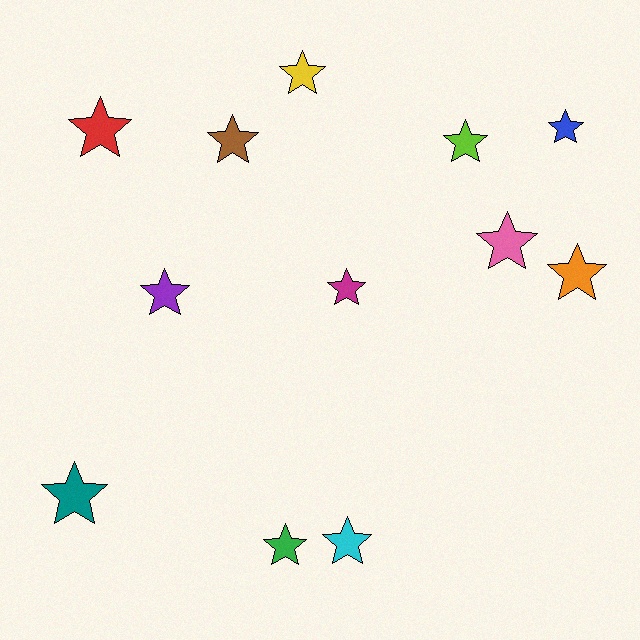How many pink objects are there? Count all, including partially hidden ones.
There is 1 pink object.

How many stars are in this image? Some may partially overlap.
There are 12 stars.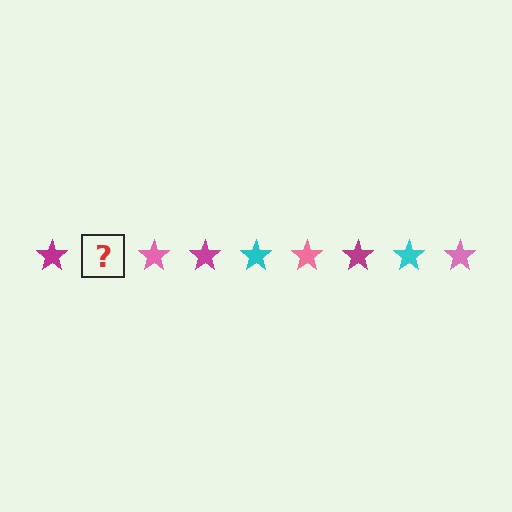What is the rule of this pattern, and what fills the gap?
The rule is that the pattern cycles through magenta, cyan, pink stars. The gap should be filled with a cyan star.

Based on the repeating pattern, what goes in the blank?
The blank should be a cyan star.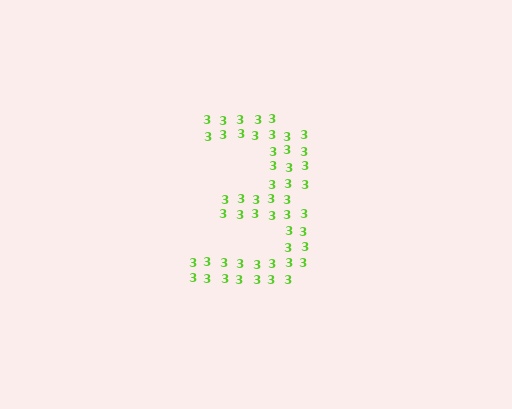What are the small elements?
The small elements are digit 3's.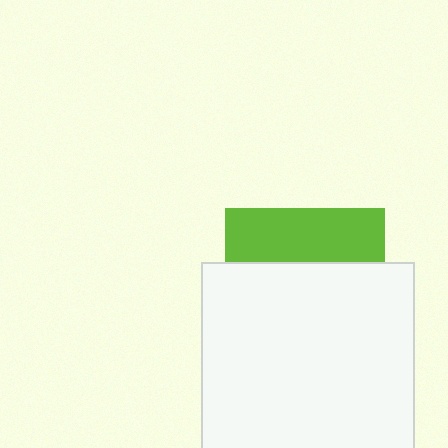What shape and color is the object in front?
The object in front is a white rectangle.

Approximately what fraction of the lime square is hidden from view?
Roughly 66% of the lime square is hidden behind the white rectangle.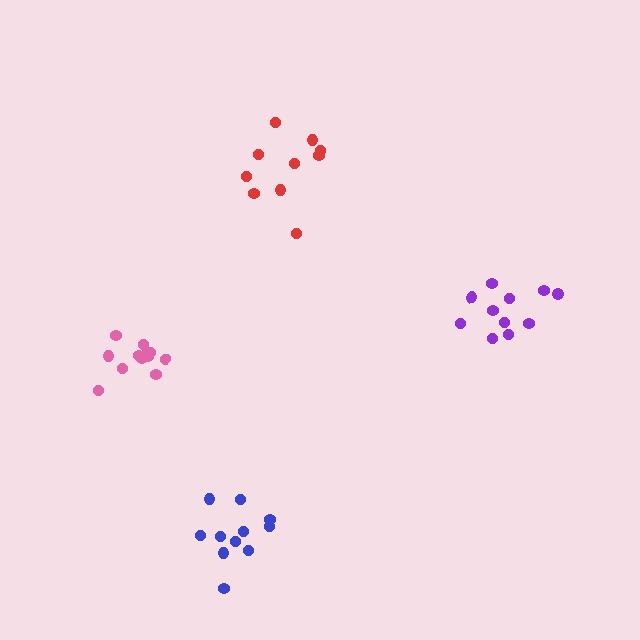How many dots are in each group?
Group 1: 10 dots, Group 2: 11 dots, Group 3: 12 dots, Group 4: 11 dots (44 total).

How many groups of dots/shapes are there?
There are 4 groups.